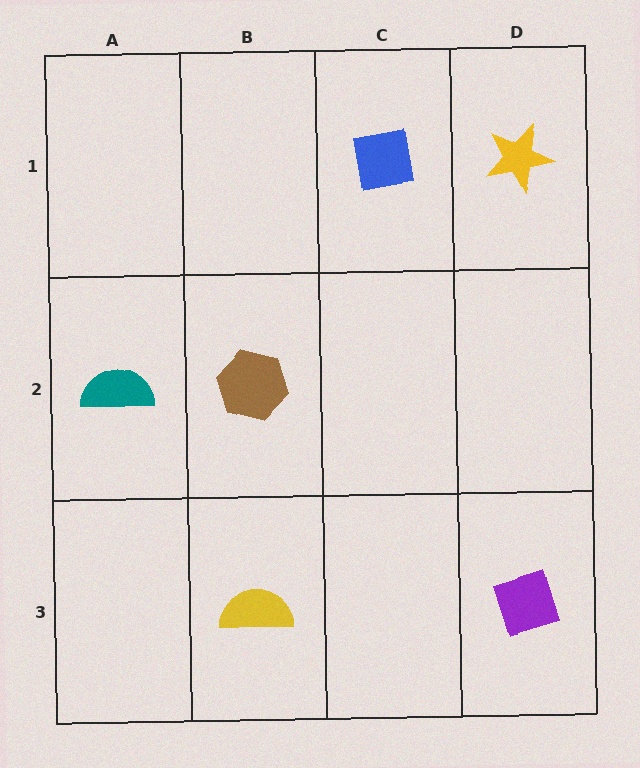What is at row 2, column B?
A brown hexagon.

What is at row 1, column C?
A blue square.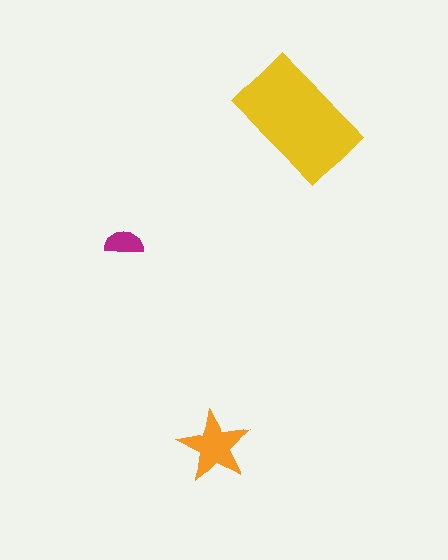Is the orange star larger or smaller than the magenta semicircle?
Larger.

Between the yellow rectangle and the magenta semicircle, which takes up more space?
The yellow rectangle.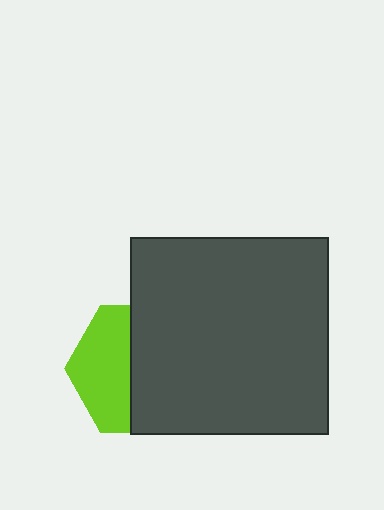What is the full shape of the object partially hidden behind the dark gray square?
The partially hidden object is a lime hexagon.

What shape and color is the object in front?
The object in front is a dark gray square.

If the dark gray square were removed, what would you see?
You would see the complete lime hexagon.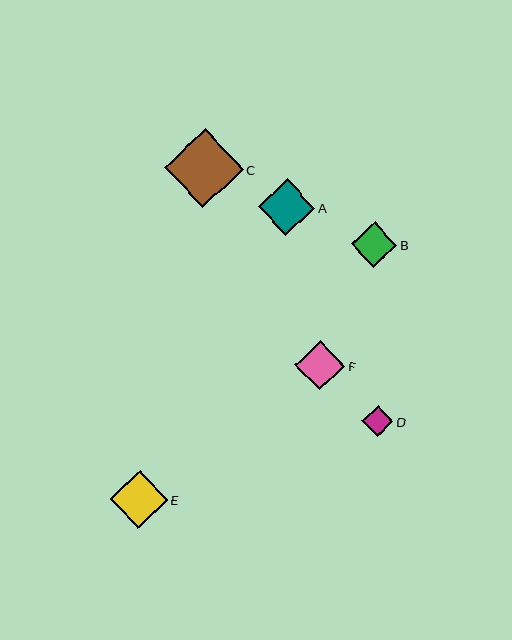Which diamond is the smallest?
Diamond D is the smallest with a size of approximately 31 pixels.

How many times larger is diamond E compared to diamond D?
Diamond E is approximately 1.9 times the size of diamond D.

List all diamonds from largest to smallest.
From largest to smallest: C, E, A, F, B, D.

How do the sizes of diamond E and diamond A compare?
Diamond E and diamond A are approximately the same size.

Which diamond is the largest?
Diamond C is the largest with a size of approximately 79 pixels.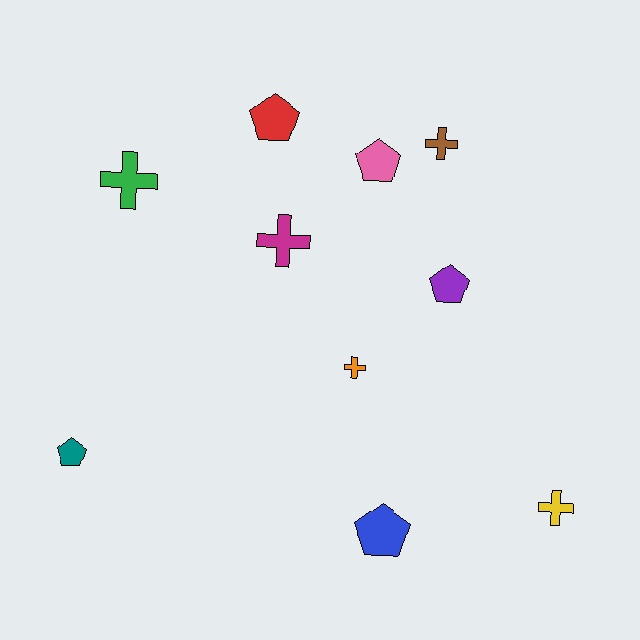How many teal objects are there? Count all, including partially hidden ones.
There is 1 teal object.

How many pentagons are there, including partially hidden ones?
There are 5 pentagons.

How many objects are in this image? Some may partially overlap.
There are 10 objects.